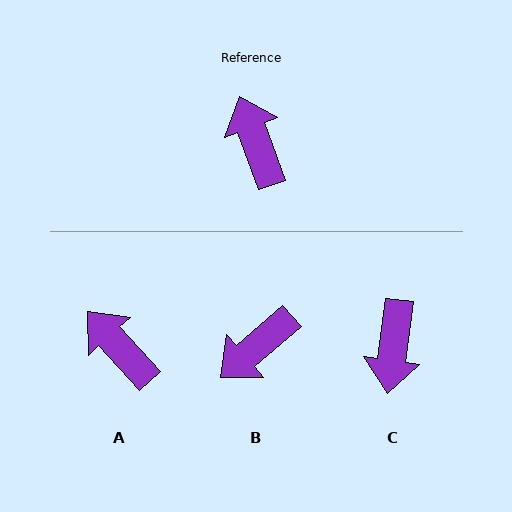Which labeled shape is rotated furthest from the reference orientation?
C, about 153 degrees away.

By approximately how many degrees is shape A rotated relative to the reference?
Approximately 22 degrees counter-clockwise.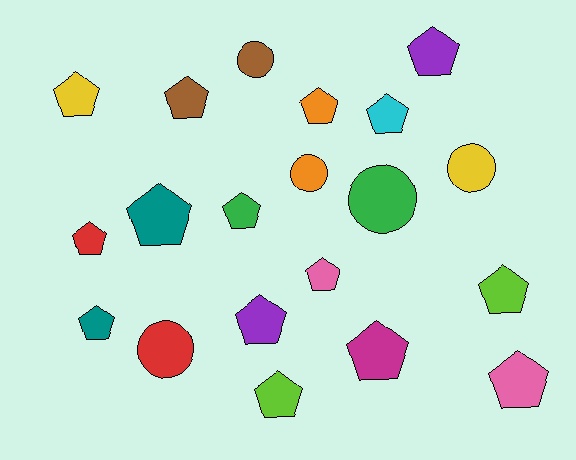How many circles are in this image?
There are 5 circles.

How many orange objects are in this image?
There are 2 orange objects.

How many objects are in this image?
There are 20 objects.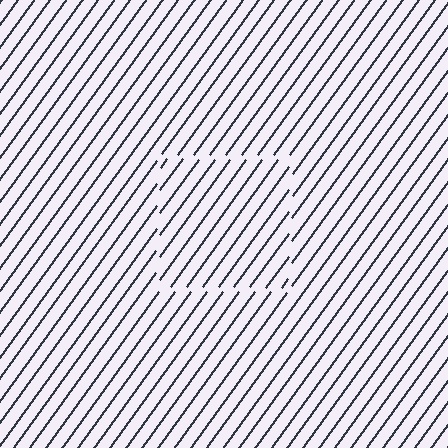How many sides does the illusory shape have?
4 sides — the line-ends trace a square.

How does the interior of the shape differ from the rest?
The interior of the shape contains the same grating, shifted by half a period — the contour is defined by the phase discontinuity where line-ends from the inner and outer gratings abut.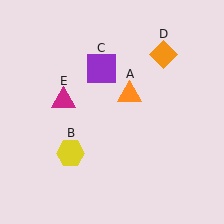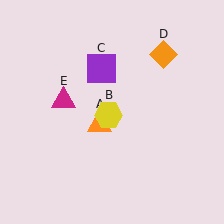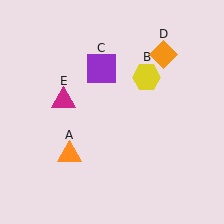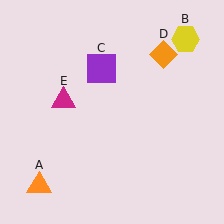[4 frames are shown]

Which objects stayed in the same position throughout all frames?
Purple square (object C) and orange diamond (object D) and magenta triangle (object E) remained stationary.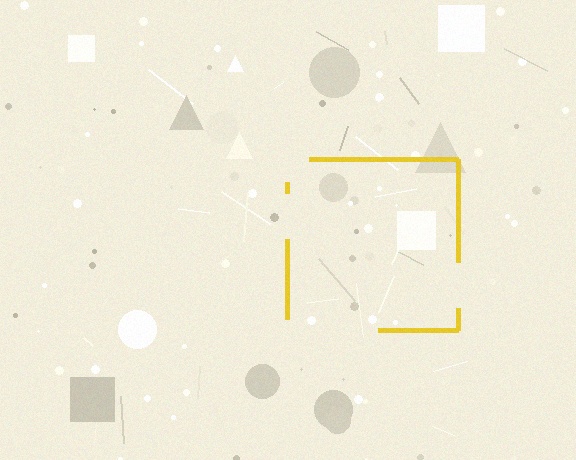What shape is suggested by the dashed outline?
The dashed outline suggests a square.